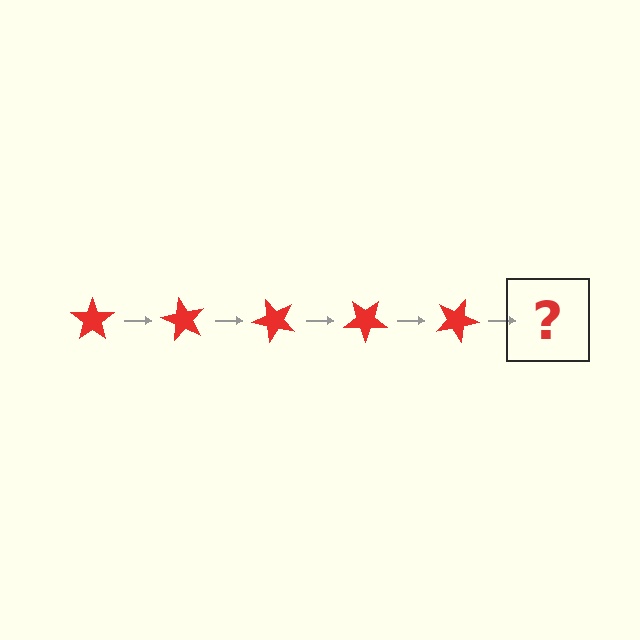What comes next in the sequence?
The next element should be a red star rotated 300 degrees.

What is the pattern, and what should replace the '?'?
The pattern is that the star rotates 60 degrees each step. The '?' should be a red star rotated 300 degrees.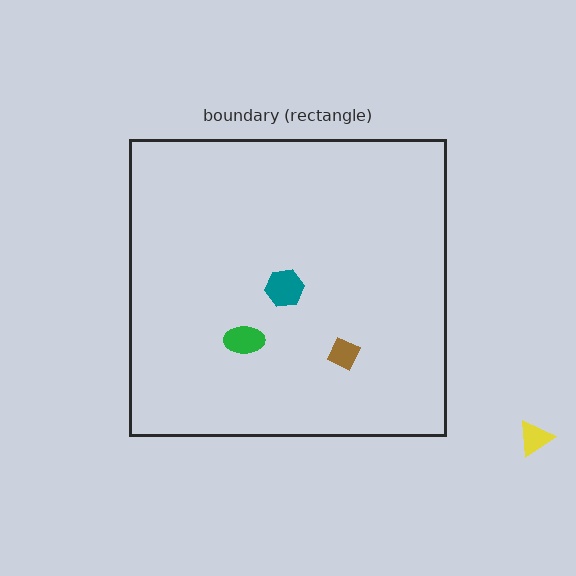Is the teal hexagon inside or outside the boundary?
Inside.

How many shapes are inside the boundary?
3 inside, 1 outside.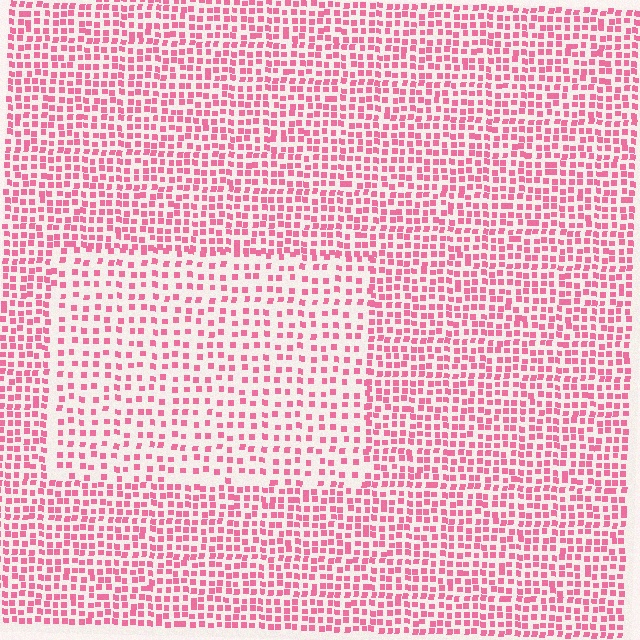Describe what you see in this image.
The image contains small pink elements arranged at two different densities. A rectangle-shaped region is visible where the elements are less densely packed than the surrounding area.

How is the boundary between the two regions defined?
The boundary is defined by a change in element density (approximately 1.8x ratio). All elements are the same color, size, and shape.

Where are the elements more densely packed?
The elements are more densely packed outside the rectangle boundary.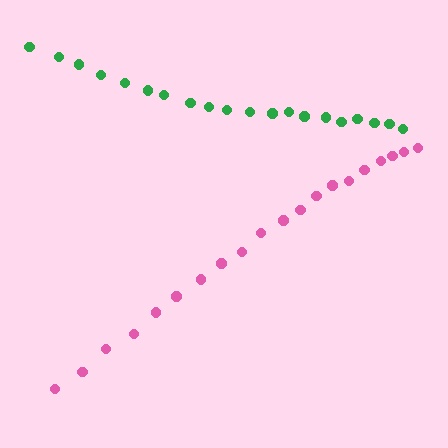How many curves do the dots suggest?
There are 2 distinct paths.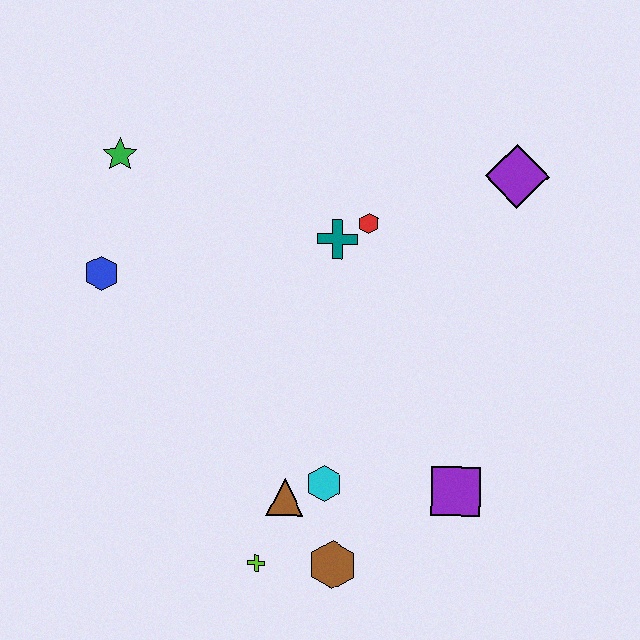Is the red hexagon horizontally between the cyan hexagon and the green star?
No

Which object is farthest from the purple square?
The green star is farthest from the purple square.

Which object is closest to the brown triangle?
The cyan hexagon is closest to the brown triangle.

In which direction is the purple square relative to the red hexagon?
The purple square is below the red hexagon.